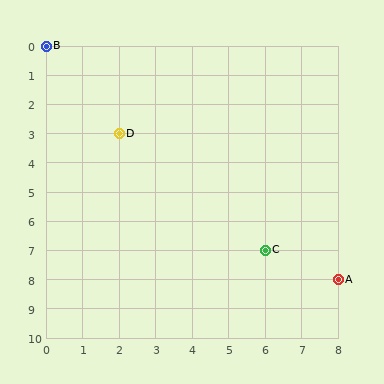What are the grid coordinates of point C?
Point C is at grid coordinates (6, 7).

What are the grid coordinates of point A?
Point A is at grid coordinates (8, 8).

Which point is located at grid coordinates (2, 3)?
Point D is at (2, 3).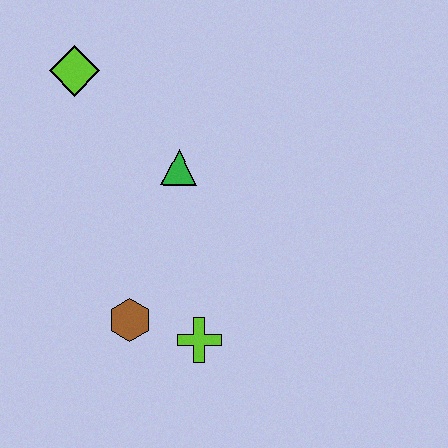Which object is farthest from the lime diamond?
The lime cross is farthest from the lime diamond.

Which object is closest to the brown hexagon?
The lime cross is closest to the brown hexagon.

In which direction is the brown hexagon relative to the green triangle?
The brown hexagon is below the green triangle.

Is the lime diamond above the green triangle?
Yes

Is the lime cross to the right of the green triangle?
Yes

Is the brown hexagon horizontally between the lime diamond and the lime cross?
Yes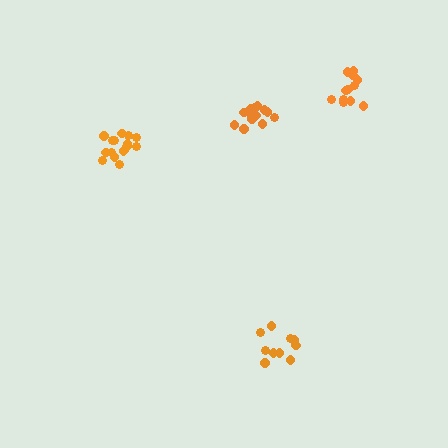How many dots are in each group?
Group 1: 10 dots, Group 2: 16 dots, Group 3: 12 dots, Group 4: 13 dots (51 total).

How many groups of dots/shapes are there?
There are 4 groups.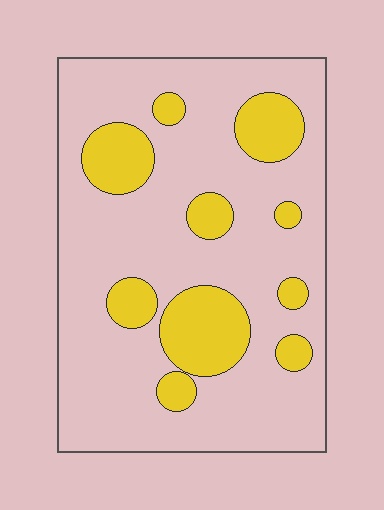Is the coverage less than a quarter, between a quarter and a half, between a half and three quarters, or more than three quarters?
Less than a quarter.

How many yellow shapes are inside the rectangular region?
10.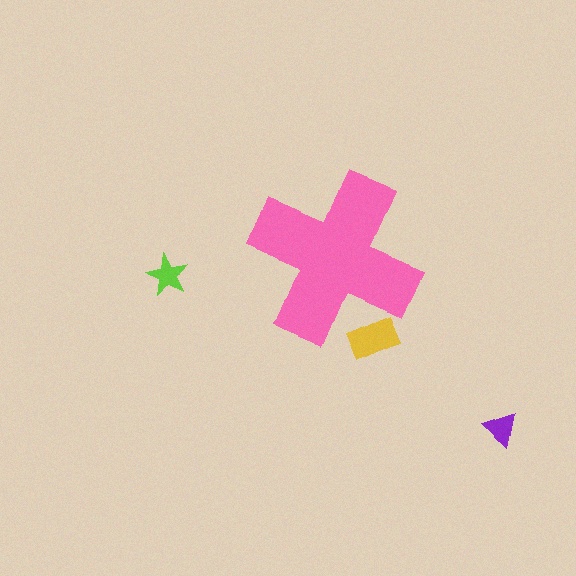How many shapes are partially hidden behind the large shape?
1 shape is partially hidden.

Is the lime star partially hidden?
No, the lime star is fully visible.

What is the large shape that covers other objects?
A pink cross.